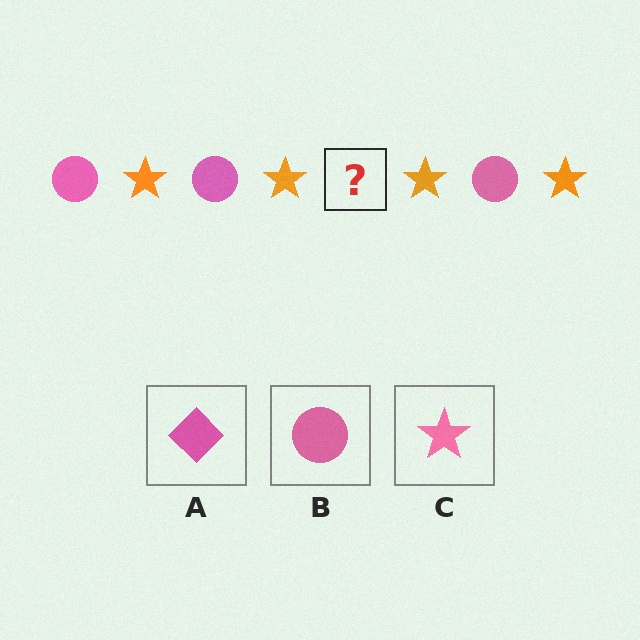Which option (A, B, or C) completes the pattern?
B.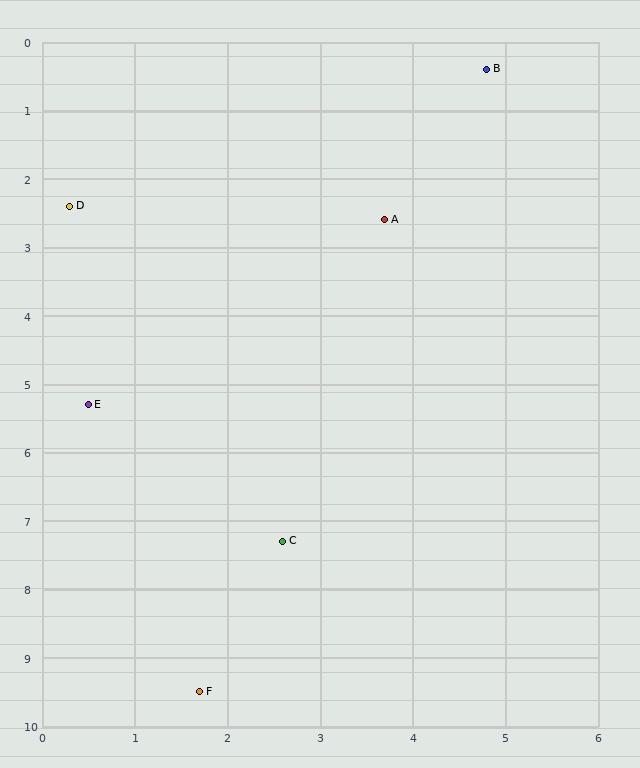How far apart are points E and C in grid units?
Points E and C are about 2.9 grid units apart.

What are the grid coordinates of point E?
Point E is at approximately (0.5, 5.3).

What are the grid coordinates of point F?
Point F is at approximately (1.7, 9.5).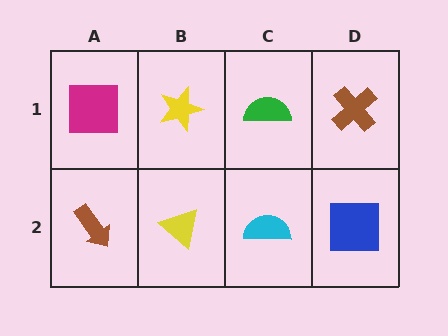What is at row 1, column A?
A magenta square.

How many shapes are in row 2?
4 shapes.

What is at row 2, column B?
A yellow triangle.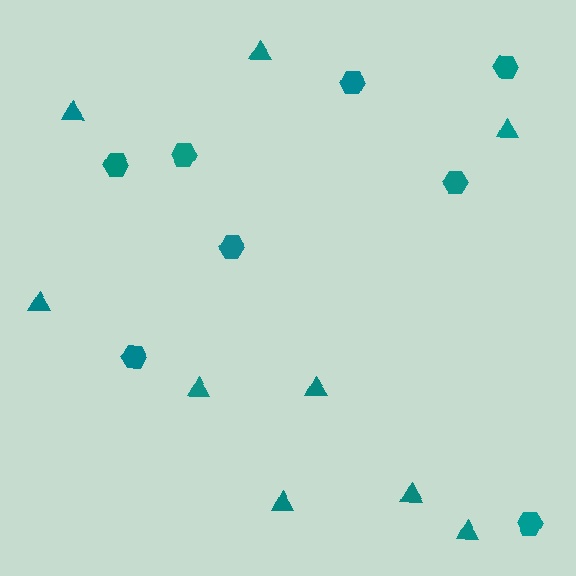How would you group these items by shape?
There are 2 groups: one group of hexagons (8) and one group of triangles (9).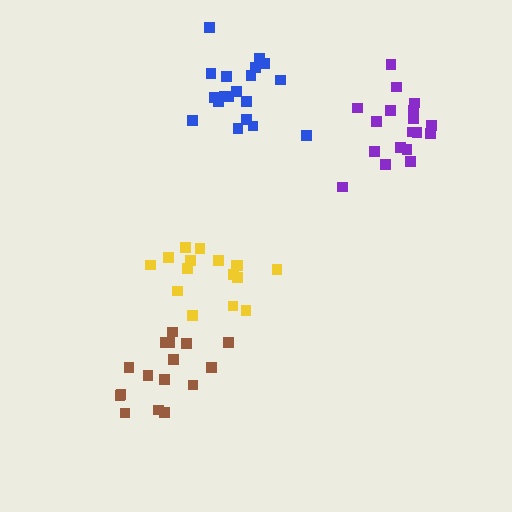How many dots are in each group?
Group 1: 16 dots, Group 2: 19 dots, Group 3: 16 dots, Group 4: 19 dots (70 total).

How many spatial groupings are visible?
There are 4 spatial groupings.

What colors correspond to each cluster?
The clusters are colored: brown, purple, yellow, blue.